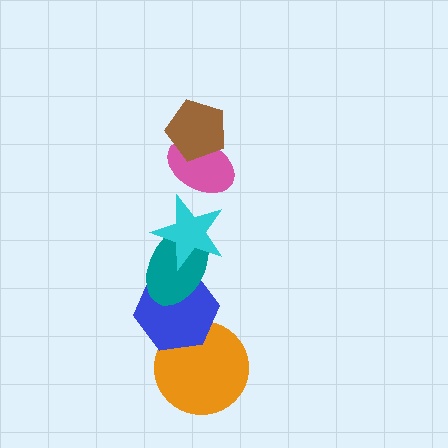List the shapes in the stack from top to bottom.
From top to bottom: the brown pentagon, the pink ellipse, the cyan star, the teal ellipse, the blue hexagon, the orange circle.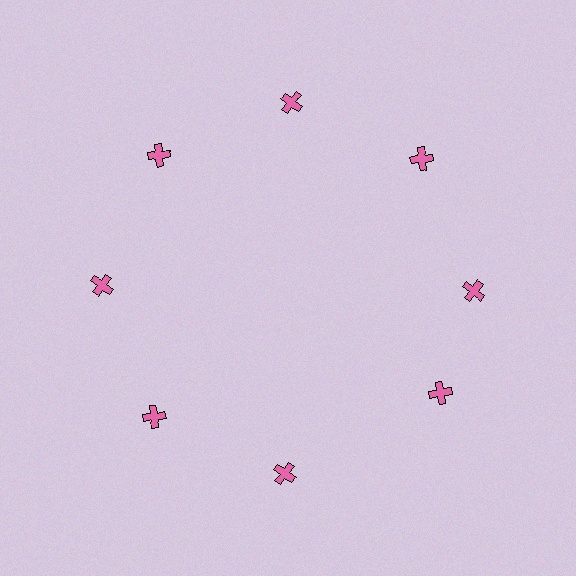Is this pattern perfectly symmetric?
No. The 8 pink crosses are arranged in a ring, but one element near the 4 o'clock position is rotated out of alignment along the ring, breaking the 8-fold rotational symmetry.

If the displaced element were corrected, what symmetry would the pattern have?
It would have 8-fold rotational symmetry — the pattern would map onto itself every 45 degrees.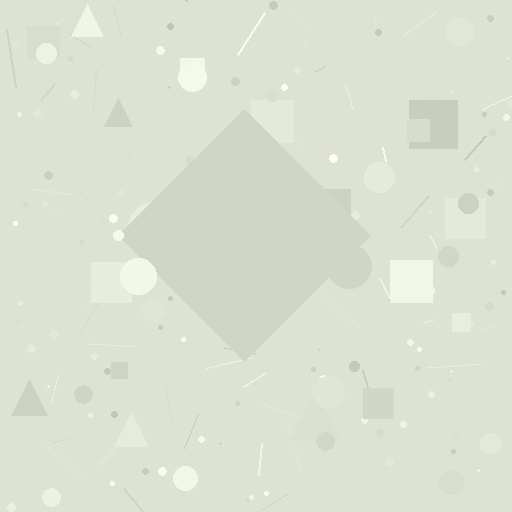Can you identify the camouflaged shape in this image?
The camouflaged shape is a diamond.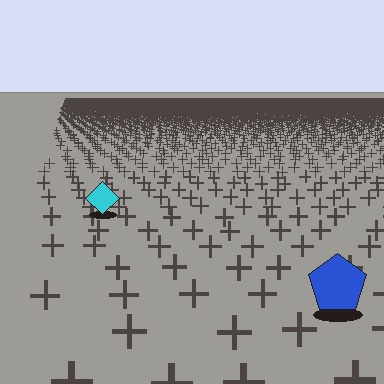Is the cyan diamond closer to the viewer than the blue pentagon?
No. The blue pentagon is closer — you can tell from the texture gradient: the ground texture is coarser near it.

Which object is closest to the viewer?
The blue pentagon is closest. The texture marks near it are larger and more spread out.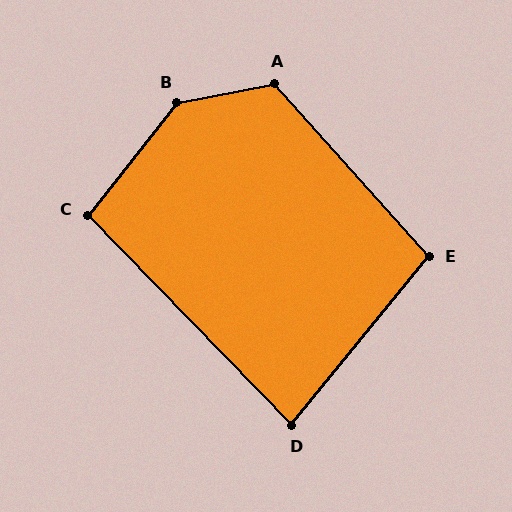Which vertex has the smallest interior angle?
D, at approximately 83 degrees.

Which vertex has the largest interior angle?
B, at approximately 139 degrees.